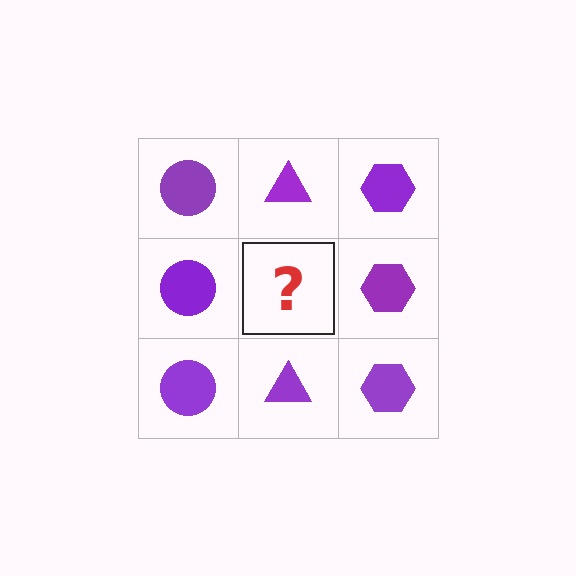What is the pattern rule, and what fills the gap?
The rule is that each column has a consistent shape. The gap should be filled with a purple triangle.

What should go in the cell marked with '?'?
The missing cell should contain a purple triangle.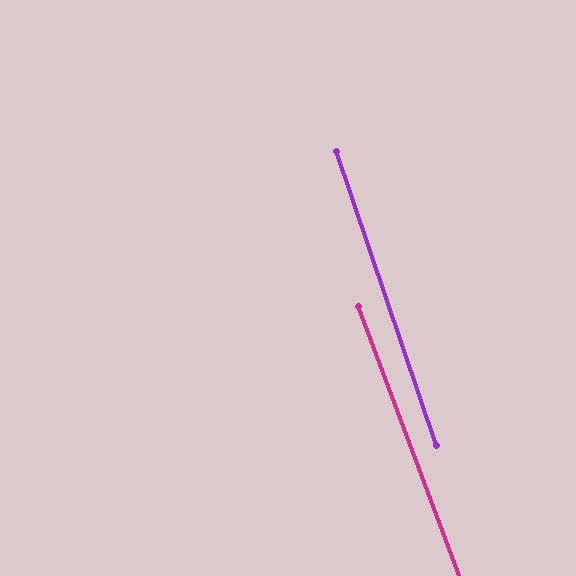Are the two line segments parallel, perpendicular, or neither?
Parallel — their directions differ by only 1.8°.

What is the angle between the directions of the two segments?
Approximately 2 degrees.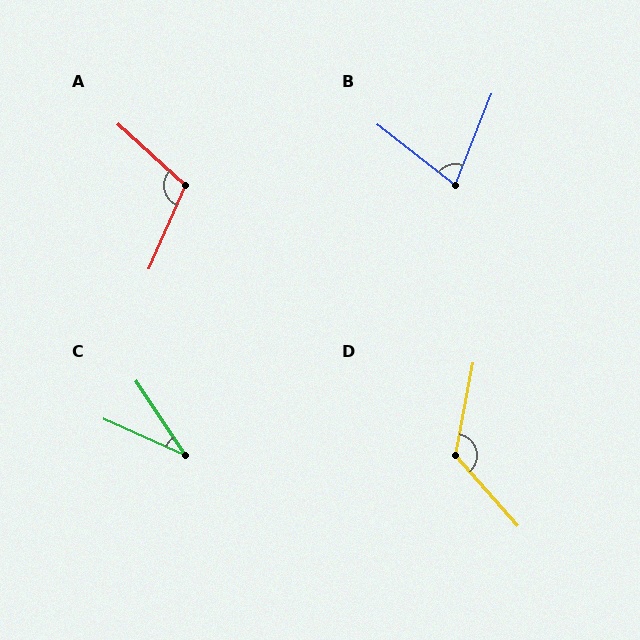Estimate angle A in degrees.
Approximately 108 degrees.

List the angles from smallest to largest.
C (33°), B (73°), A (108°), D (128°).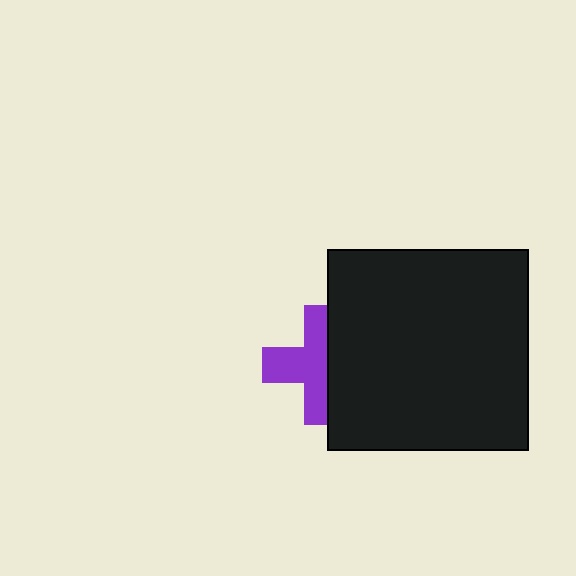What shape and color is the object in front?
The object in front is a black square.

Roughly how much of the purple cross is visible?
About half of it is visible (roughly 60%).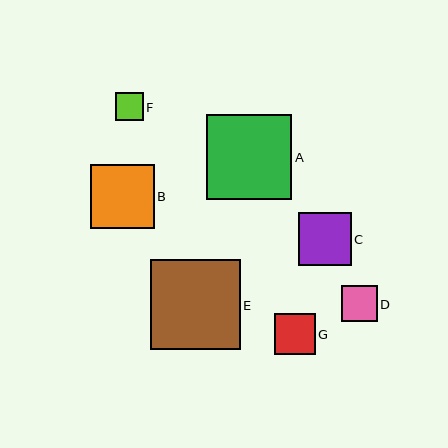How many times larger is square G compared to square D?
Square G is approximately 1.1 times the size of square D.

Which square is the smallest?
Square F is the smallest with a size of approximately 28 pixels.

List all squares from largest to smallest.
From largest to smallest: E, A, B, C, G, D, F.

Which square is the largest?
Square E is the largest with a size of approximately 90 pixels.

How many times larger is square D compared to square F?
Square D is approximately 1.3 times the size of square F.